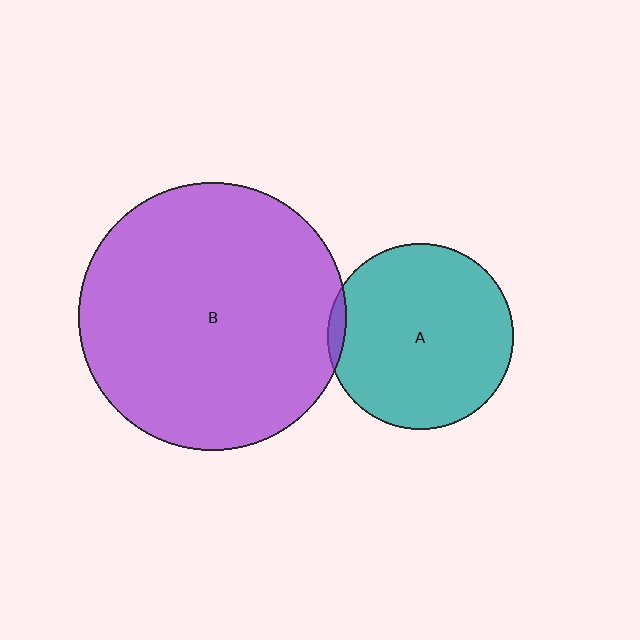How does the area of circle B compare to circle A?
Approximately 2.1 times.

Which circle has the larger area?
Circle B (purple).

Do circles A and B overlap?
Yes.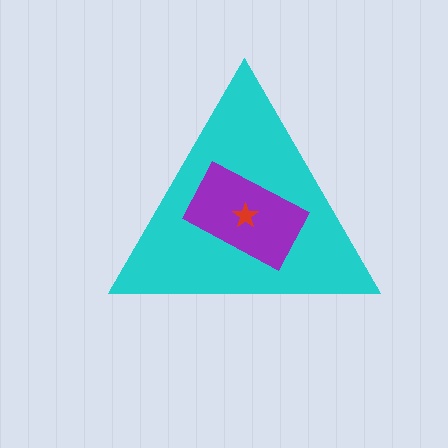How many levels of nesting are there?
3.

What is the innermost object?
The red star.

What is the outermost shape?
The cyan triangle.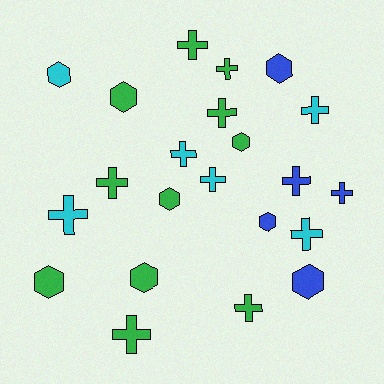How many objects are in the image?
There are 22 objects.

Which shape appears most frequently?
Cross, with 13 objects.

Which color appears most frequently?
Green, with 11 objects.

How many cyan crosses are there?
There are 5 cyan crosses.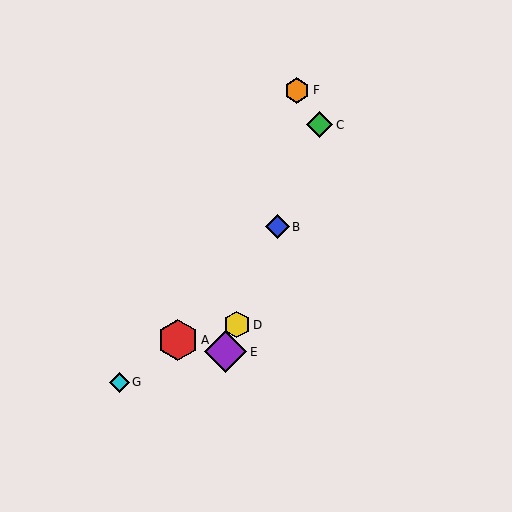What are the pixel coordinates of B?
Object B is at (277, 227).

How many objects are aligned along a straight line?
4 objects (B, C, D, E) are aligned along a straight line.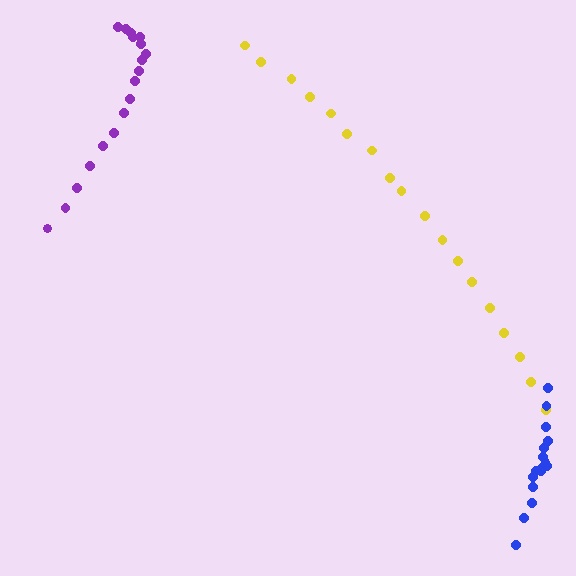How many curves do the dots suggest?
There are 3 distinct paths.